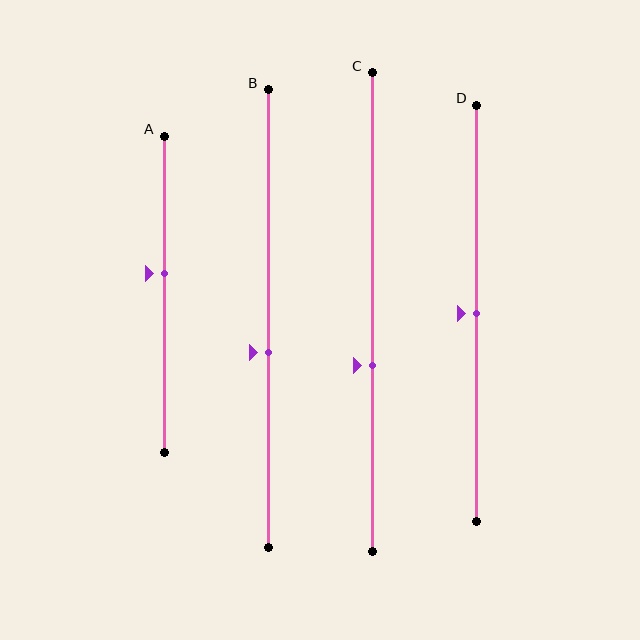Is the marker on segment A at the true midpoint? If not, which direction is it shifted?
No, the marker on segment A is shifted upward by about 7% of the segment length.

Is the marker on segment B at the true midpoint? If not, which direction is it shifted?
No, the marker on segment B is shifted downward by about 7% of the segment length.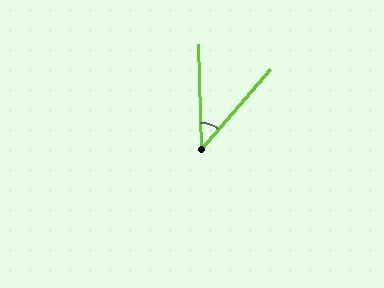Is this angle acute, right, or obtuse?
It is acute.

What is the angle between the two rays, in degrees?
Approximately 43 degrees.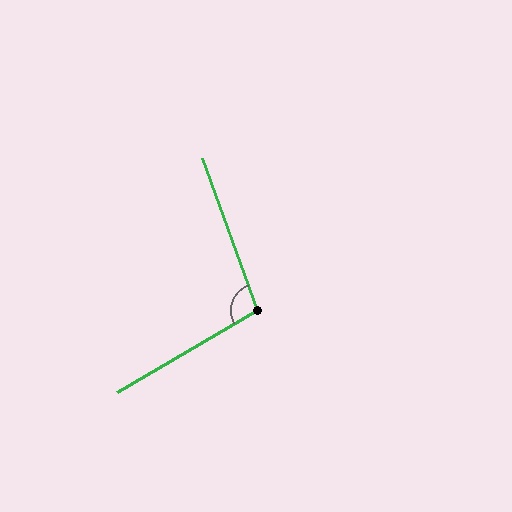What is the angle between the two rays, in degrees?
Approximately 100 degrees.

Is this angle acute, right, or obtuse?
It is obtuse.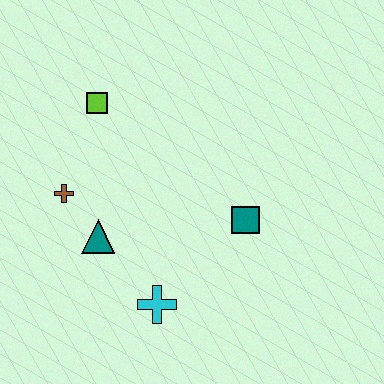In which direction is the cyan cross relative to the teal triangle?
The cyan cross is below the teal triangle.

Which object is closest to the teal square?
The cyan cross is closest to the teal square.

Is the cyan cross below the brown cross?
Yes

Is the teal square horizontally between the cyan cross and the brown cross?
No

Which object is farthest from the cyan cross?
The lime square is farthest from the cyan cross.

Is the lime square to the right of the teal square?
No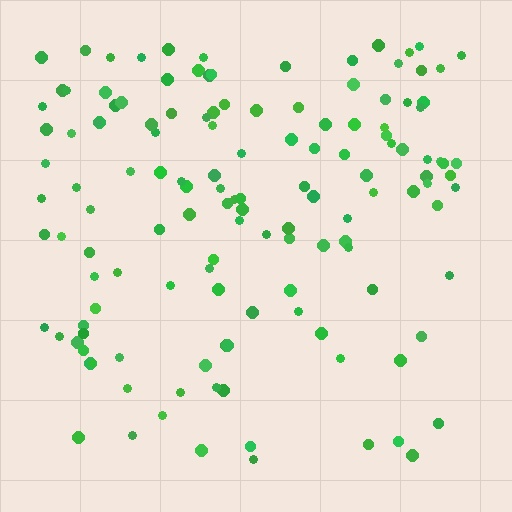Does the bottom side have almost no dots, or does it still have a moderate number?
Still a moderate number, just noticeably fewer than the top.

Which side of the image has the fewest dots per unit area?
The bottom.